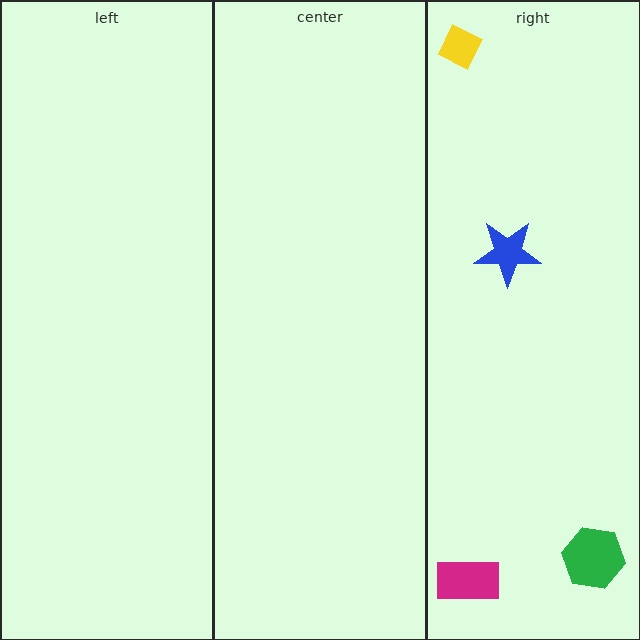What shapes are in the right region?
The green hexagon, the yellow diamond, the blue star, the magenta rectangle.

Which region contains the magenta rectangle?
The right region.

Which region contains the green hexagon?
The right region.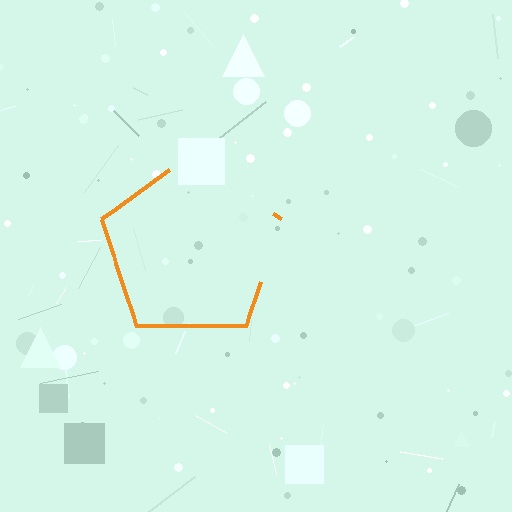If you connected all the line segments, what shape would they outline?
They would outline a pentagon.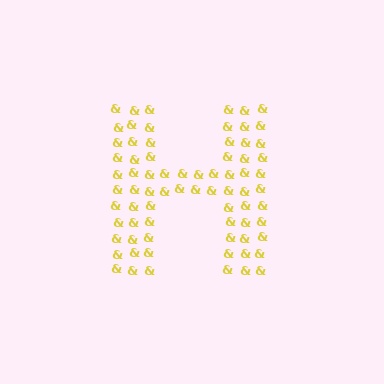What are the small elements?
The small elements are ampersands.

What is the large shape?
The large shape is the letter H.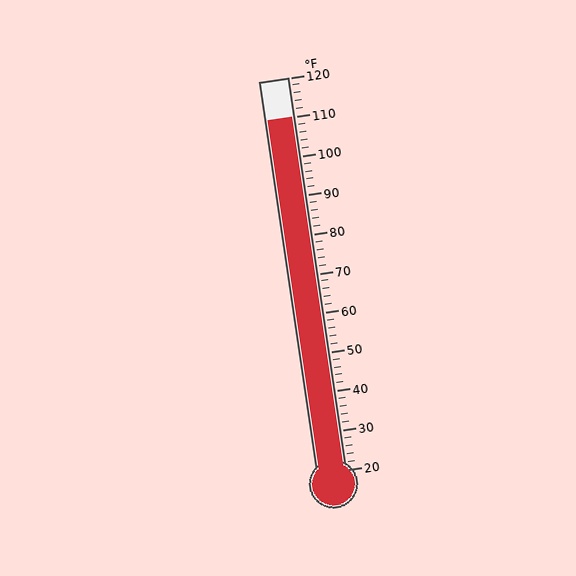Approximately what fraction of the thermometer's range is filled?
The thermometer is filled to approximately 90% of its range.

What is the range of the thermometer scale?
The thermometer scale ranges from 20°F to 120°F.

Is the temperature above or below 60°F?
The temperature is above 60°F.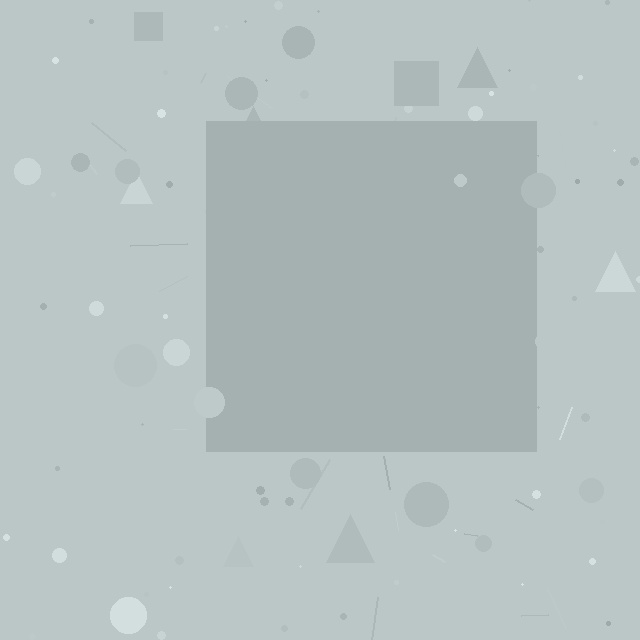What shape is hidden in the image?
A square is hidden in the image.